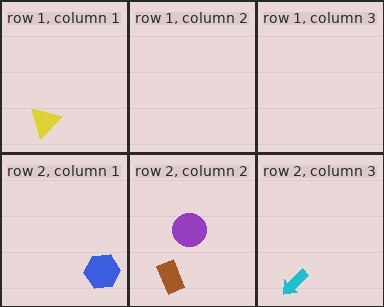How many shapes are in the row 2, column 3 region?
1.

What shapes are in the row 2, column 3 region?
The cyan arrow.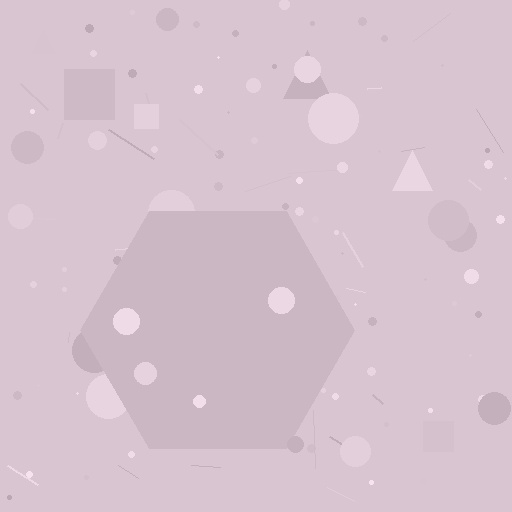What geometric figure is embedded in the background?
A hexagon is embedded in the background.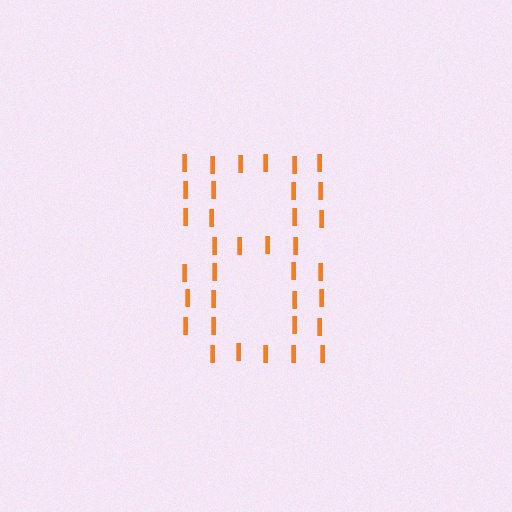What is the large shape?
The large shape is the digit 8.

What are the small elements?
The small elements are letter I's.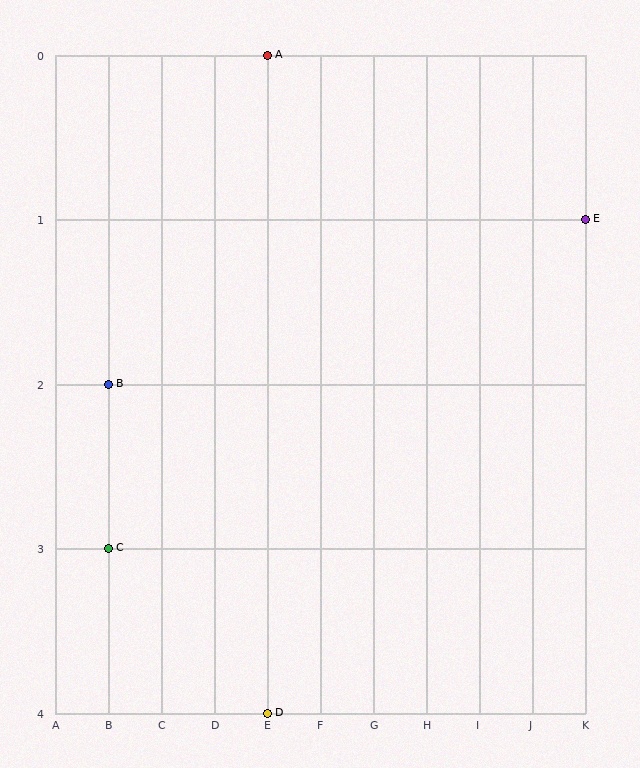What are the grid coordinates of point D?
Point D is at grid coordinates (E, 4).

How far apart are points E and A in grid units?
Points E and A are 6 columns and 1 row apart (about 6.1 grid units diagonally).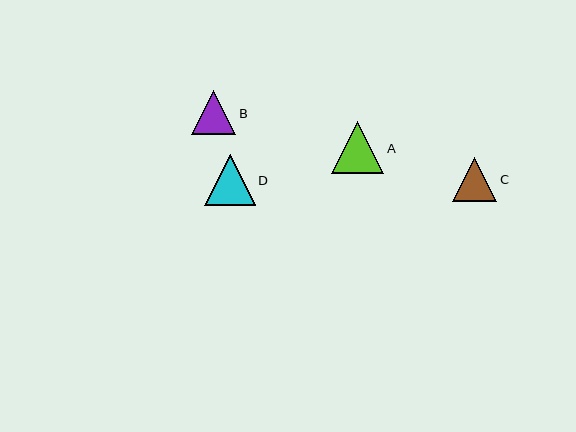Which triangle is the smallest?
Triangle B is the smallest with a size of approximately 44 pixels.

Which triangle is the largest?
Triangle A is the largest with a size of approximately 52 pixels.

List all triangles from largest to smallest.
From largest to smallest: A, D, C, B.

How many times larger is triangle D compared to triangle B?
Triangle D is approximately 1.1 times the size of triangle B.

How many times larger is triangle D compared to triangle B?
Triangle D is approximately 1.1 times the size of triangle B.